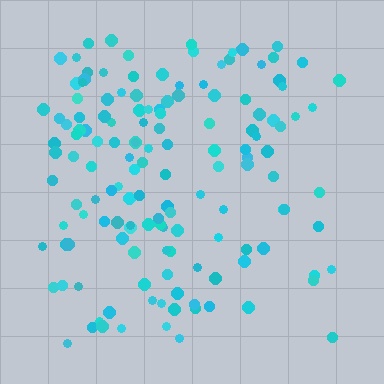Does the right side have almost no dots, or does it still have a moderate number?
Still a moderate number, just noticeably fewer than the left.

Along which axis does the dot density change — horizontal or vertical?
Horizontal.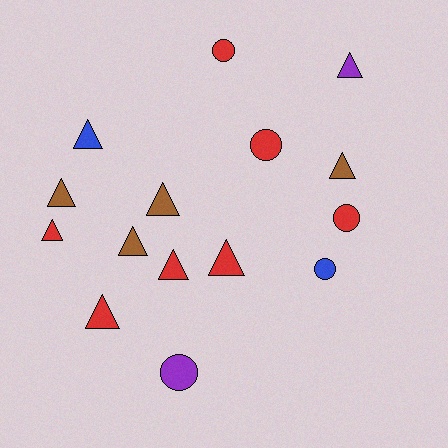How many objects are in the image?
There are 15 objects.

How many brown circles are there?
There are no brown circles.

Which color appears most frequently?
Red, with 7 objects.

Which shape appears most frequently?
Triangle, with 10 objects.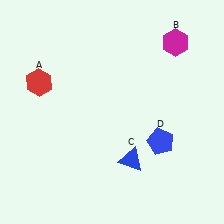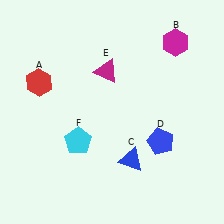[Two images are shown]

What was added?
A magenta triangle (E), a cyan pentagon (F) were added in Image 2.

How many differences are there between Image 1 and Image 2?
There are 2 differences between the two images.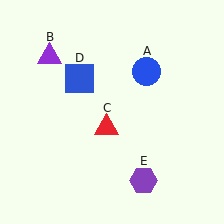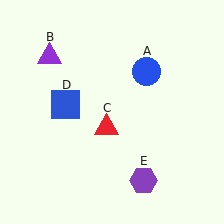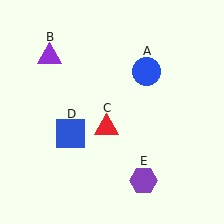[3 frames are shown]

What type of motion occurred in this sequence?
The blue square (object D) rotated counterclockwise around the center of the scene.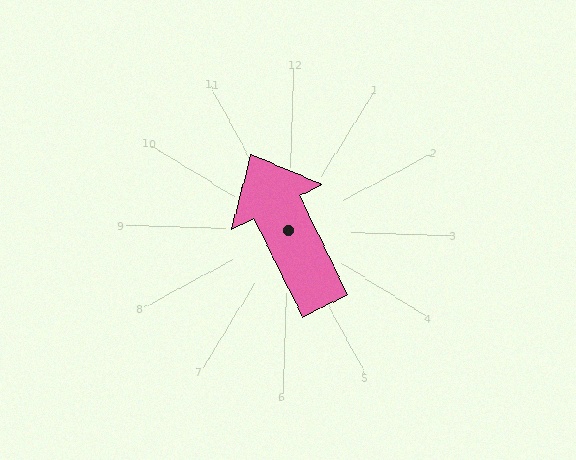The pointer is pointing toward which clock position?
Roughly 11 o'clock.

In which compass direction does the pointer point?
Northwest.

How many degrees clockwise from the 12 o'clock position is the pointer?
Approximately 332 degrees.